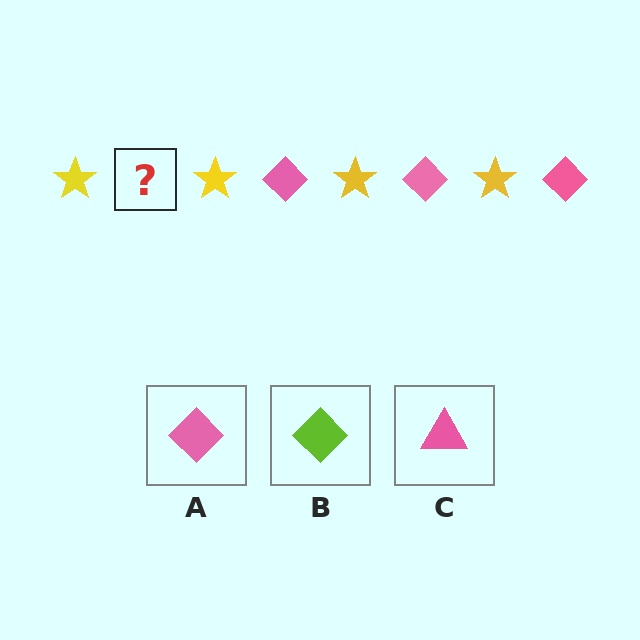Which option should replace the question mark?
Option A.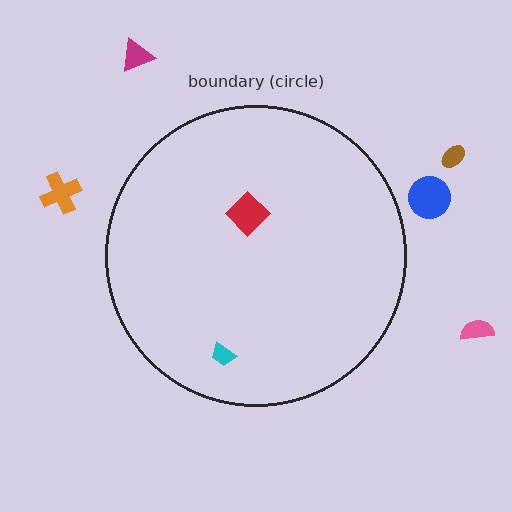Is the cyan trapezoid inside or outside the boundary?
Inside.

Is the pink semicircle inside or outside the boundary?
Outside.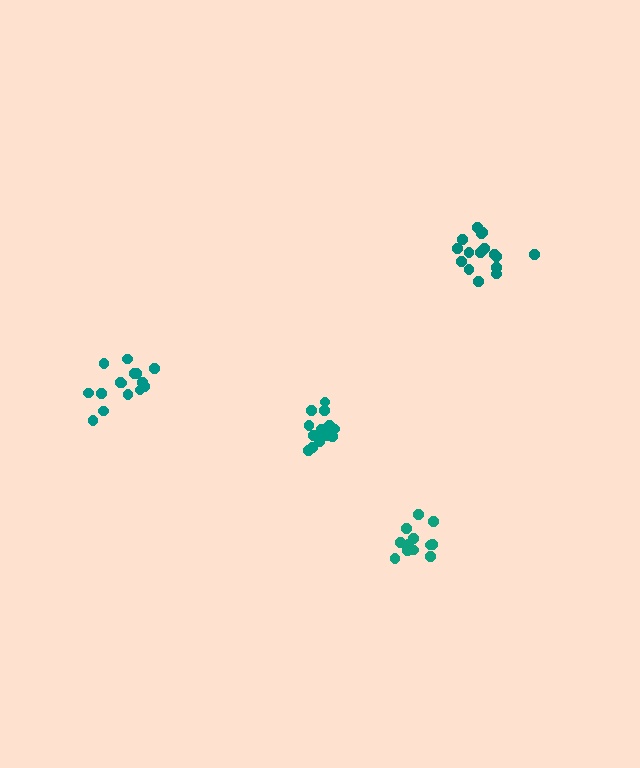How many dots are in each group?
Group 1: 16 dots, Group 2: 16 dots, Group 3: 15 dots, Group 4: 13 dots (60 total).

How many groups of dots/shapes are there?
There are 4 groups.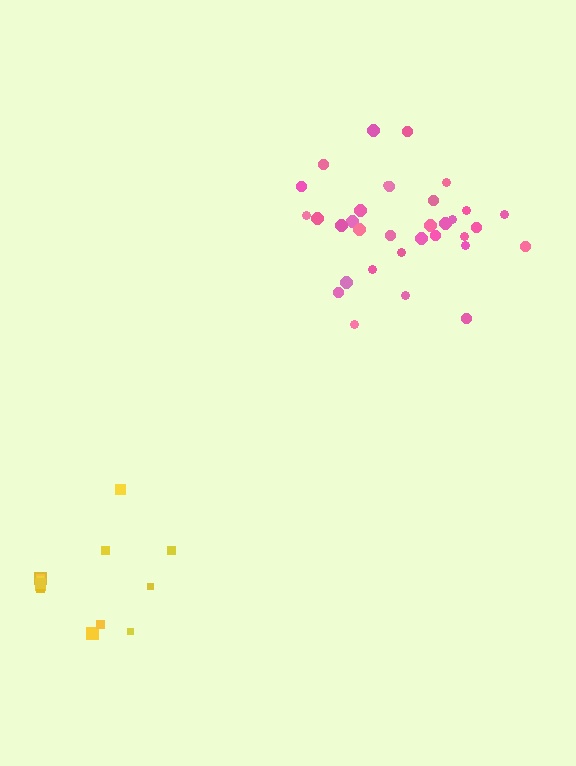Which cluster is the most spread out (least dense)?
Yellow.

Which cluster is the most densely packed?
Pink.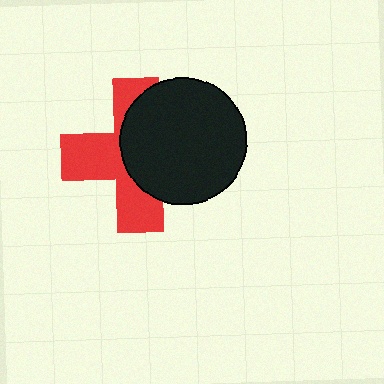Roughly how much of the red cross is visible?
About half of it is visible (roughly 50%).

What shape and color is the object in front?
The object in front is a black circle.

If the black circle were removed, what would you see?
You would see the complete red cross.